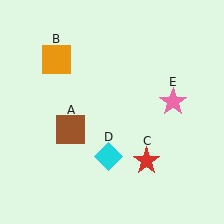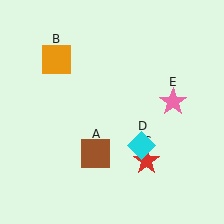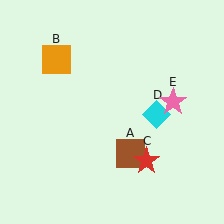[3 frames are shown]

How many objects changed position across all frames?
2 objects changed position: brown square (object A), cyan diamond (object D).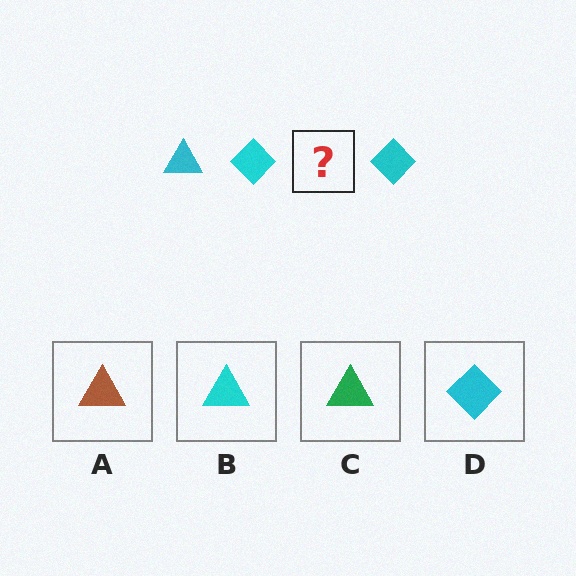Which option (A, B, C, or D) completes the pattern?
B.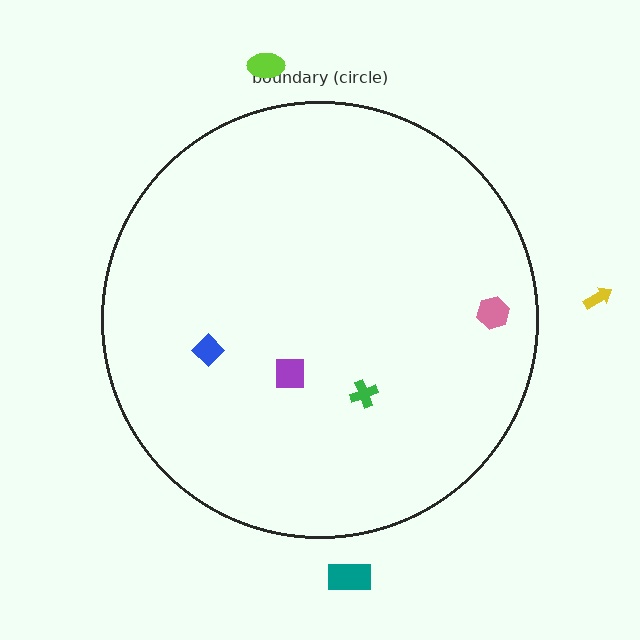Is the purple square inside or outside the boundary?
Inside.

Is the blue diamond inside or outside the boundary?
Inside.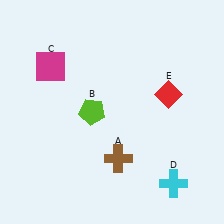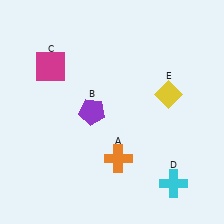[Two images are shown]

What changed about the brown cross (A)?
In Image 1, A is brown. In Image 2, it changed to orange.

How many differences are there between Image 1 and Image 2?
There are 3 differences between the two images.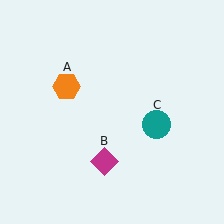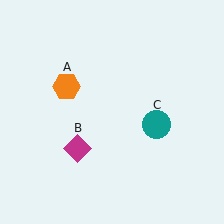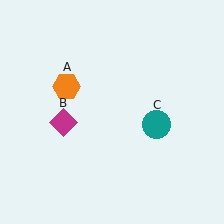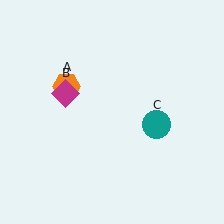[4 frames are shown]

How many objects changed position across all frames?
1 object changed position: magenta diamond (object B).